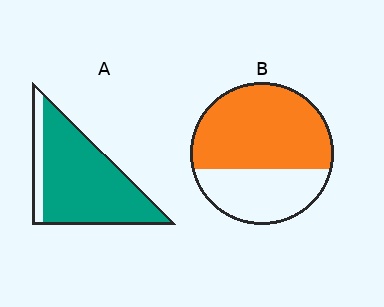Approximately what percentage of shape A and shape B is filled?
A is approximately 85% and B is approximately 65%.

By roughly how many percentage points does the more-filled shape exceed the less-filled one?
By roughly 20 percentage points (A over B).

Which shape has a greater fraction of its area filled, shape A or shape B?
Shape A.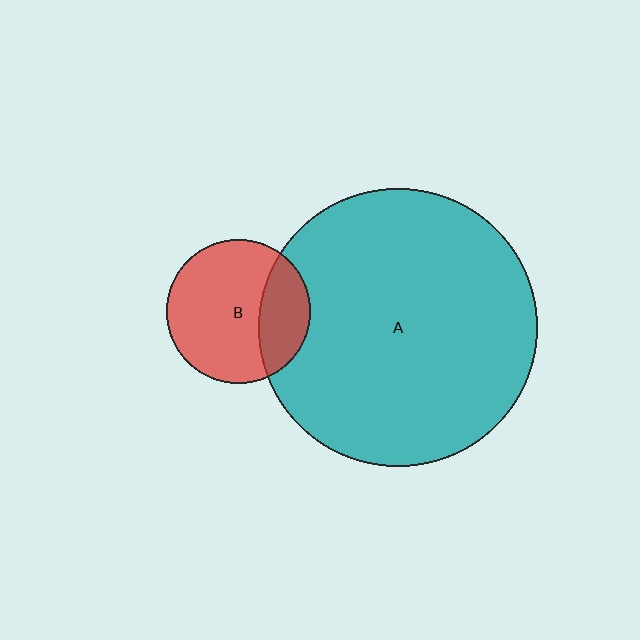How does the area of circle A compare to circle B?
Approximately 3.7 times.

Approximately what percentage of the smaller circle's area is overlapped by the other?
Approximately 25%.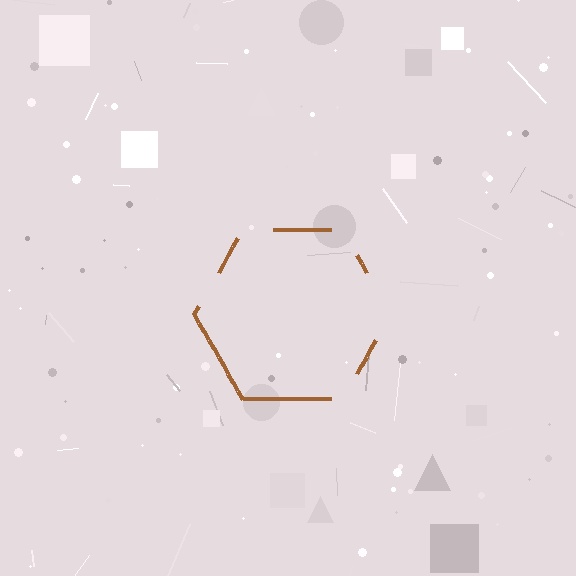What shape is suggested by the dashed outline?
The dashed outline suggests a hexagon.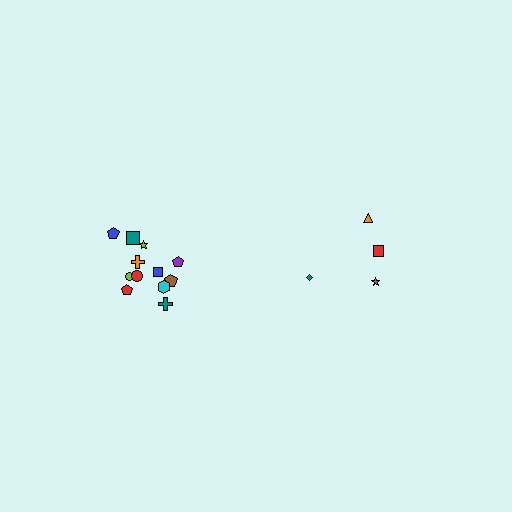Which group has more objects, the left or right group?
The left group.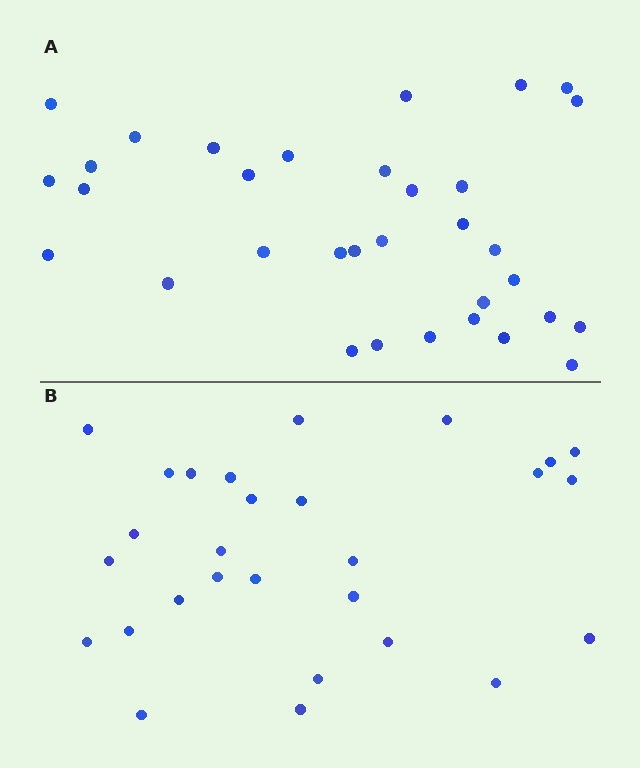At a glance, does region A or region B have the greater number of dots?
Region A (the top region) has more dots.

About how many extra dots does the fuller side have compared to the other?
Region A has about 5 more dots than region B.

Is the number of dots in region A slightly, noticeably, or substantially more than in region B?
Region A has only slightly more — the two regions are fairly close. The ratio is roughly 1.2 to 1.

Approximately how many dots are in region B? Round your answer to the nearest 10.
About 30 dots. (The exact count is 28, which rounds to 30.)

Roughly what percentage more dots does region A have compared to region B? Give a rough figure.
About 20% more.